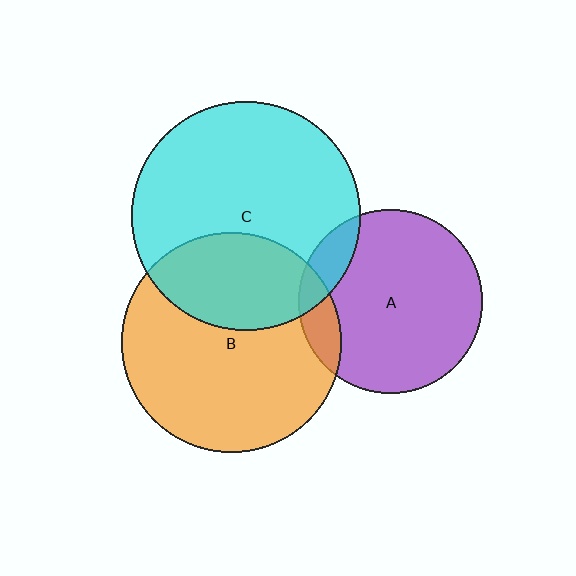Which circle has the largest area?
Circle C (cyan).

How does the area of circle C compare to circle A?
Approximately 1.5 times.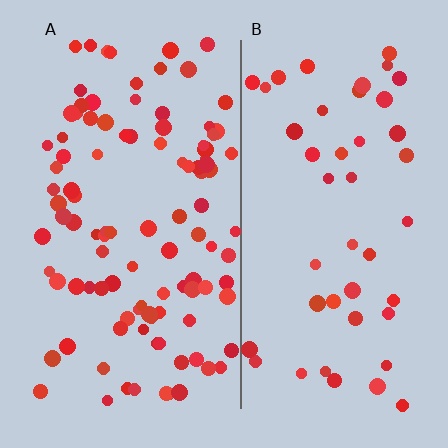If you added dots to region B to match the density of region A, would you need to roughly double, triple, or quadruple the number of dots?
Approximately double.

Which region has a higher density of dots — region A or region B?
A (the left).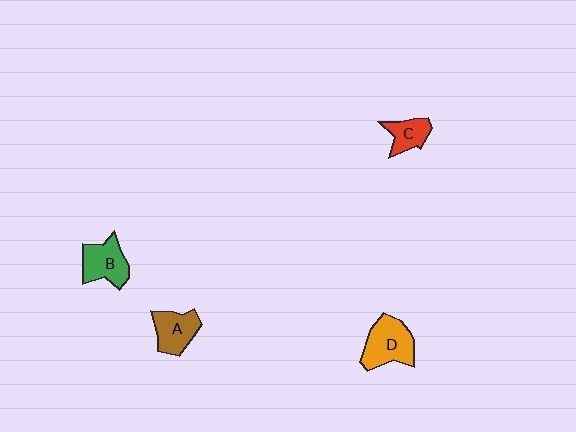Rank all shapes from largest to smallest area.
From largest to smallest: D (orange), B (green), A (brown), C (red).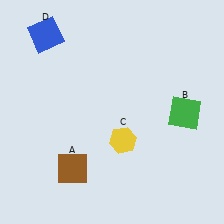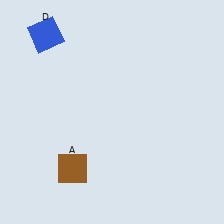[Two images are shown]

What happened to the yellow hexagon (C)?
The yellow hexagon (C) was removed in Image 2. It was in the bottom-right area of Image 1.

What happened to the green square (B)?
The green square (B) was removed in Image 2. It was in the bottom-right area of Image 1.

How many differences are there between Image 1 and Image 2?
There are 2 differences between the two images.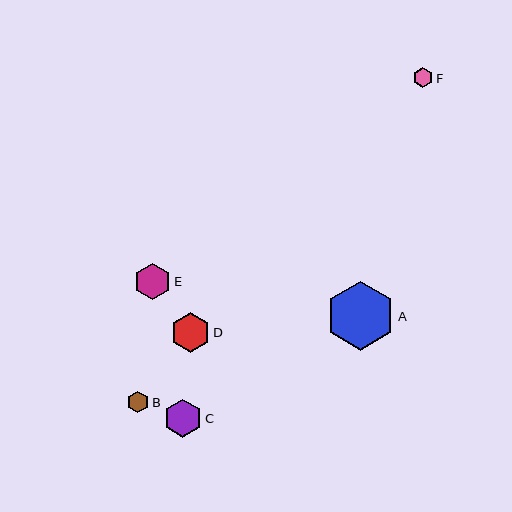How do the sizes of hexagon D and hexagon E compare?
Hexagon D and hexagon E are approximately the same size.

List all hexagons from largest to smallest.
From largest to smallest: A, D, C, E, B, F.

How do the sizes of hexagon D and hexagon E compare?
Hexagon D and hexagon E are approximately the same size.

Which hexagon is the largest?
Hexagon A is the largest with a size of approximately 68 pixels.